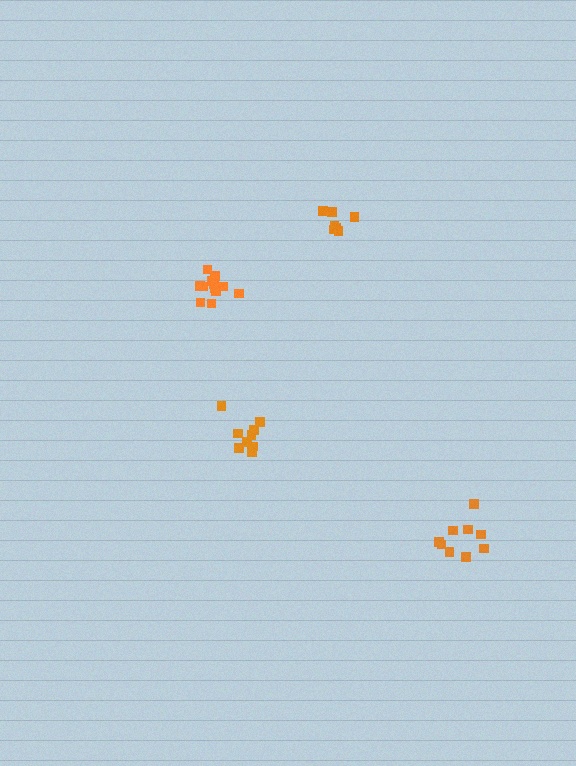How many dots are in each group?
Group 1: 9 dots, Group 2: 9 dots, Group 3: 13 dots, Group 4: 7 dots (38 total).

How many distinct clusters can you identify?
There are 4 distinct clusters.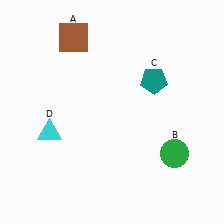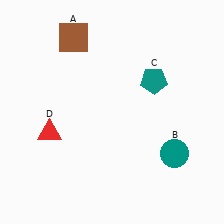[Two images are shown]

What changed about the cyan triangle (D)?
In Image 1, D is cyan. In Image 2, it changed to red.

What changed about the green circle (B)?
In Image 1, B is green. In Image 2, it changed to teal.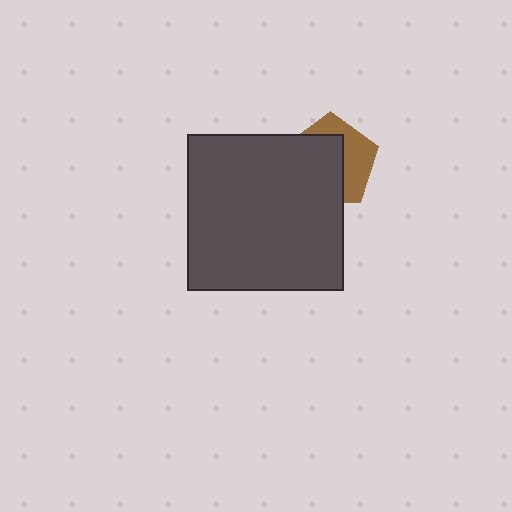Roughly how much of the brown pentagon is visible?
A small part of it is visible (roughly 41%).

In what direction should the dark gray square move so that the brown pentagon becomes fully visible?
The dark gray square should move toward the lower-left. That is the shortest direction to clear the overlap and leave the brown pentagon fully visible.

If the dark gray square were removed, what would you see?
You would see the complete brown pentagon.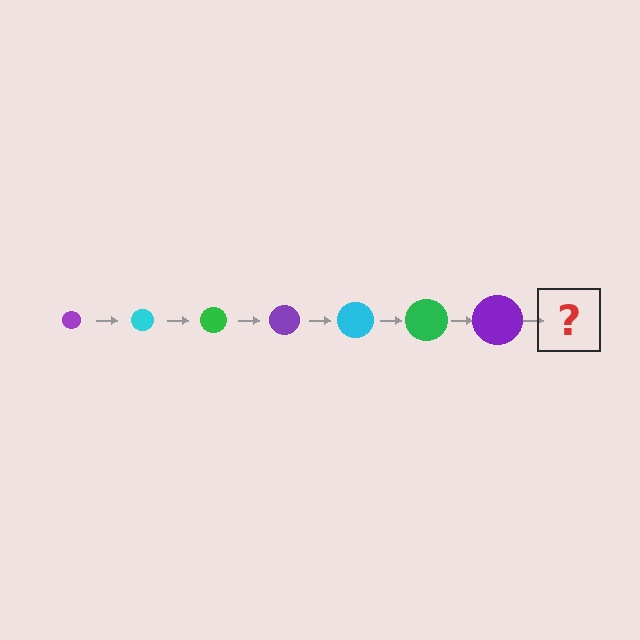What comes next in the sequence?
The next element should be a cyan circle, larger than the previous one.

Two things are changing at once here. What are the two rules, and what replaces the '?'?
The two rules are that the circle grows larger each step and the color cycles through purple, cyan, and green. The '?' should be a cyan circle, larger than the previous one.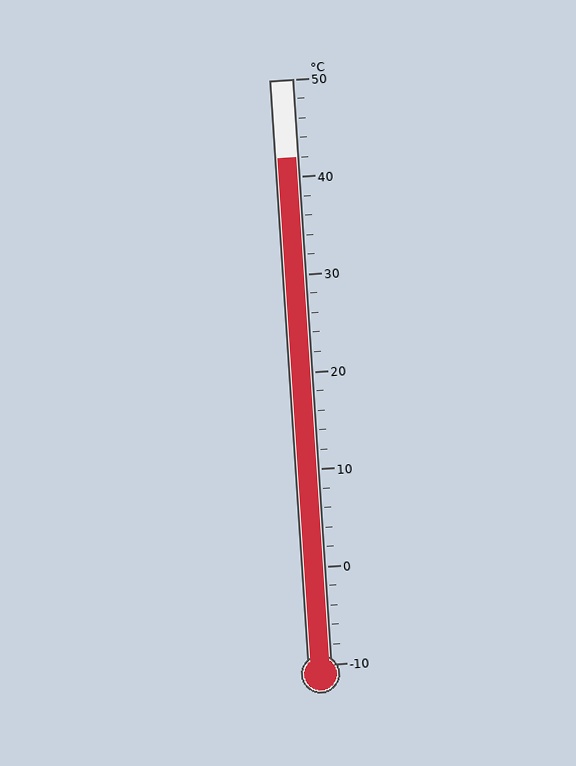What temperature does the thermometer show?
The thermometer shows approximately 42°C.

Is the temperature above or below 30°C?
The temperature is above 30°C.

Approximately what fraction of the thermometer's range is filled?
The thermometer is filled to approximately 85% of its range.